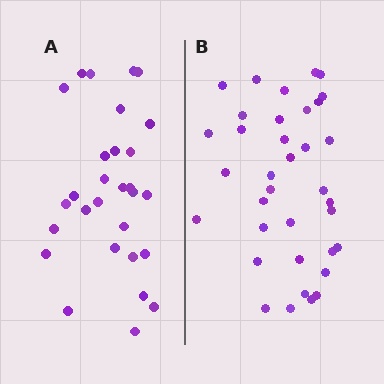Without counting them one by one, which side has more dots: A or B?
Region B (the right region) has more dots.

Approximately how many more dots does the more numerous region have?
Region B has roughly 8 or so more dots than region A.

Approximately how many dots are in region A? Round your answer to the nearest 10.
About 30 dots. (The exact count is 29, which rounds to 30.)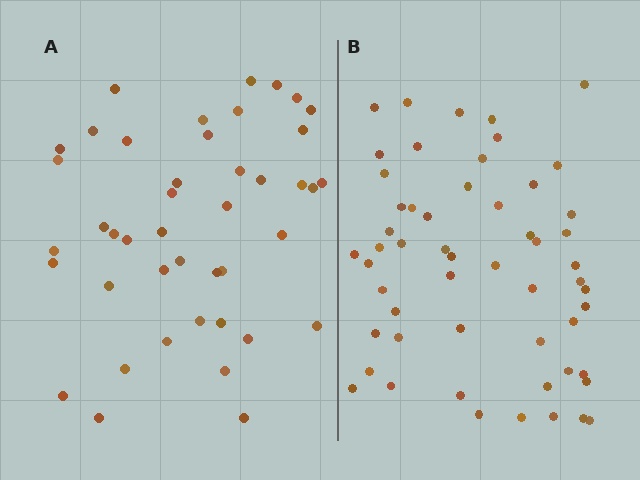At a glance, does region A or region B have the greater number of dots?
Region B (the right region) has more dots.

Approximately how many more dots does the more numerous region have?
Region B has roughly 12 or so more dots than region A.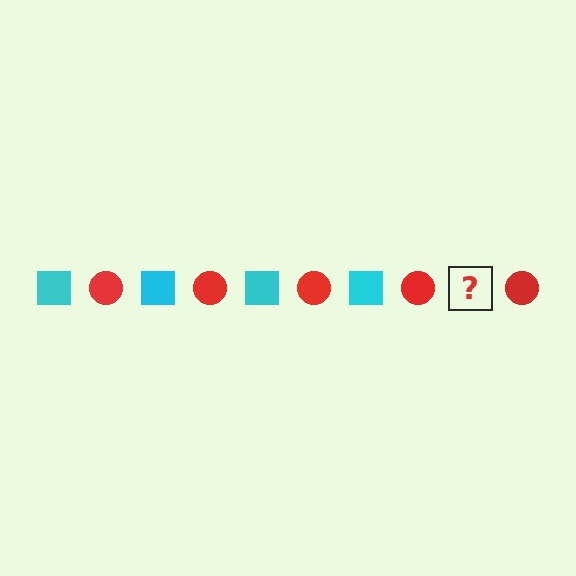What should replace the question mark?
The question mark should be replaced with a cyan square.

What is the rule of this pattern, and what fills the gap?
The rule is that the pattern alternates between cyan square and red circle. The gap should be filled with a cyan square.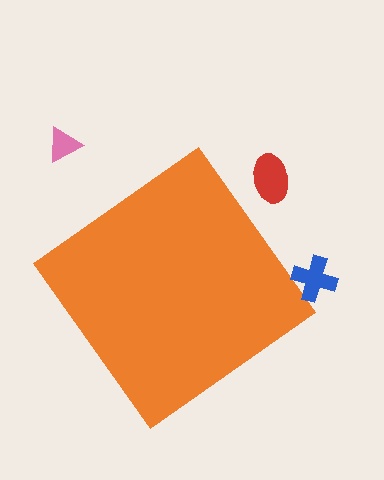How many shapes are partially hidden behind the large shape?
0 shapes are partially hidden.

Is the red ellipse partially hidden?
No, the red ellipse is fully visible.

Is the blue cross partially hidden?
No, the blue cross is fully visible.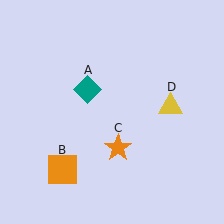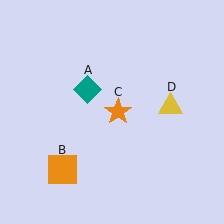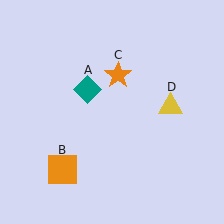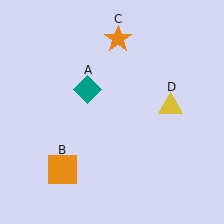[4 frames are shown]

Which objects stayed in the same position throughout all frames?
Teal diamond (object A) and orange square (object B) and yellow triangle (object D) remained stationary.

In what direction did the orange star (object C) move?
The orange star (object C) moved up.